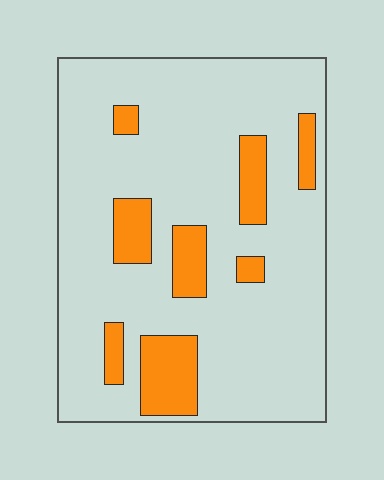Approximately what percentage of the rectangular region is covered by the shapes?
Approximately 15%.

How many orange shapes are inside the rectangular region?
8.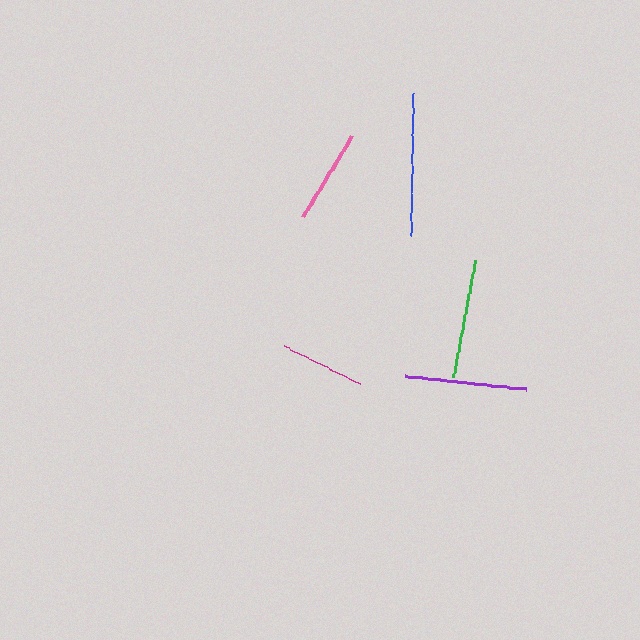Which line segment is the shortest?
The magenta line is the shortest at approximately 84 pixels.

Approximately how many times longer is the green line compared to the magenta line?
The green line is approximately 1.4 times the length of the magenta line.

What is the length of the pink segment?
The pink segment is approximately 94 pixels long.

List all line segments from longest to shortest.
From longest to shortest: blue, purple, green, pink, magenta.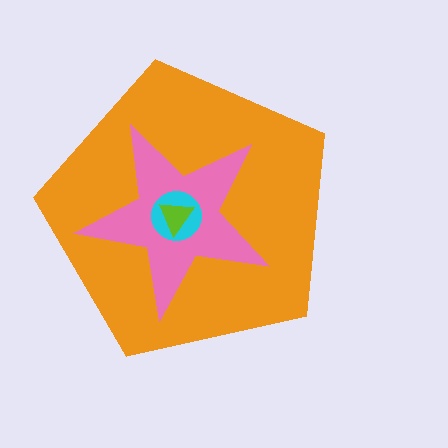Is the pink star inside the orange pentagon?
Yes.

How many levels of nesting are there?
4.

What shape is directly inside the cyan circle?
The lime triangle.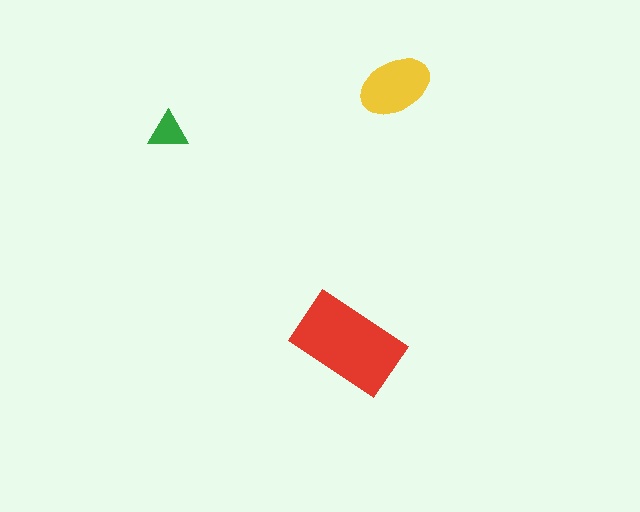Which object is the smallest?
The green triangle.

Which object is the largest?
The red rectangle.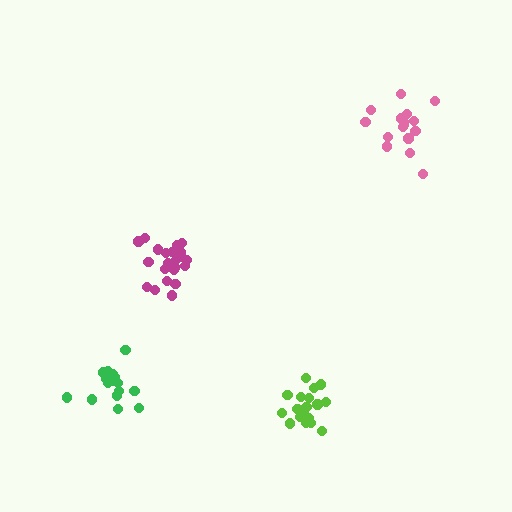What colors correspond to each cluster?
The clusters are colored: magenta, lime, green, pink.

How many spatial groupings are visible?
There are 4 spatial groupings.